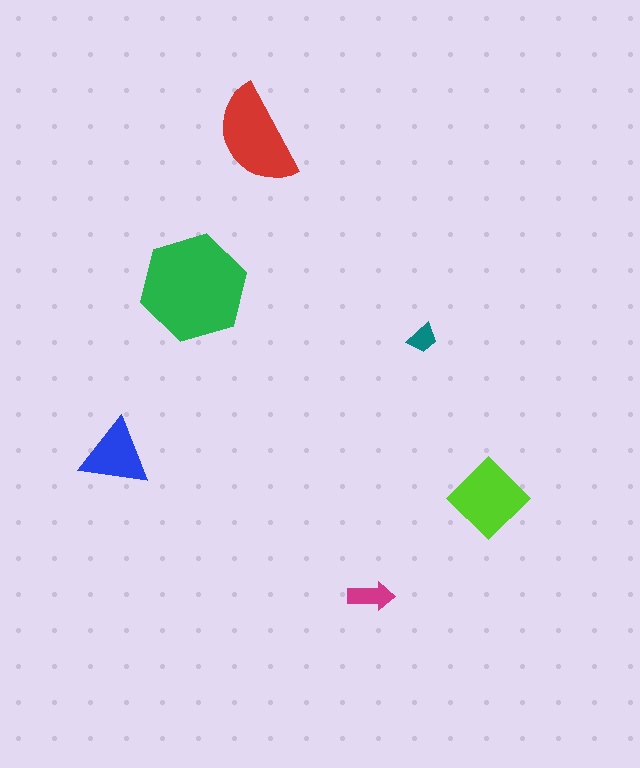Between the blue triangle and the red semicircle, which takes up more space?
The red semicircle.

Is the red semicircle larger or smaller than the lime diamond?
Larger.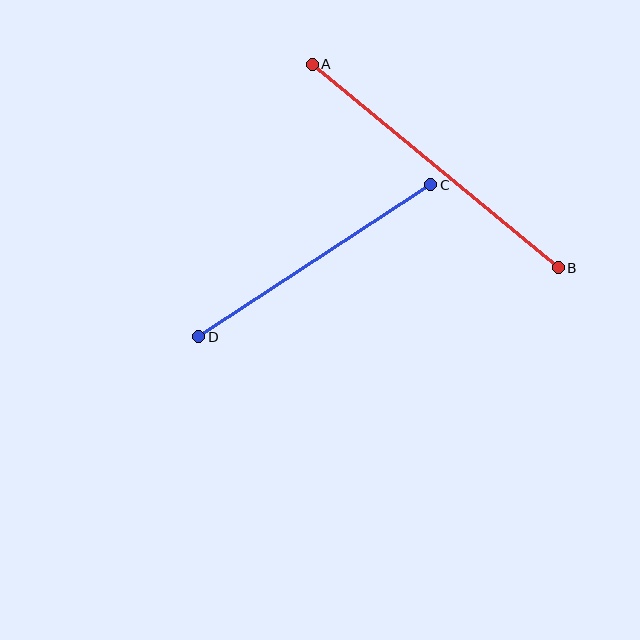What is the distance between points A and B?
The distance is approximately 319 pixels.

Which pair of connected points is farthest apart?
Points A and B are farthest apart.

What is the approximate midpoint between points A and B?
The midpoint is at approximately (435, 166) pixels.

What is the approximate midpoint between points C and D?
The midpoint is at approximately (315, 261) pixels.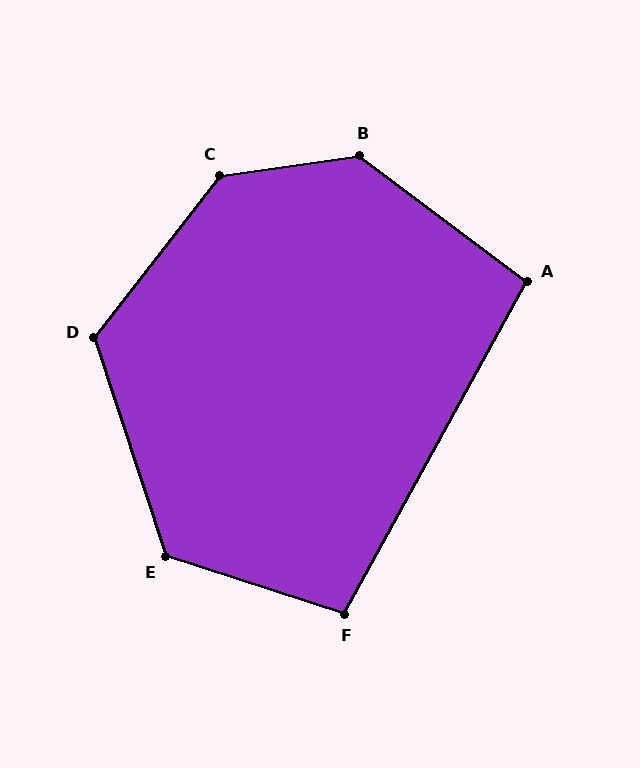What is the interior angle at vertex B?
Approximately 135 degrees (obtuse).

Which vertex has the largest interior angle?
C, at approximately 136 degrees.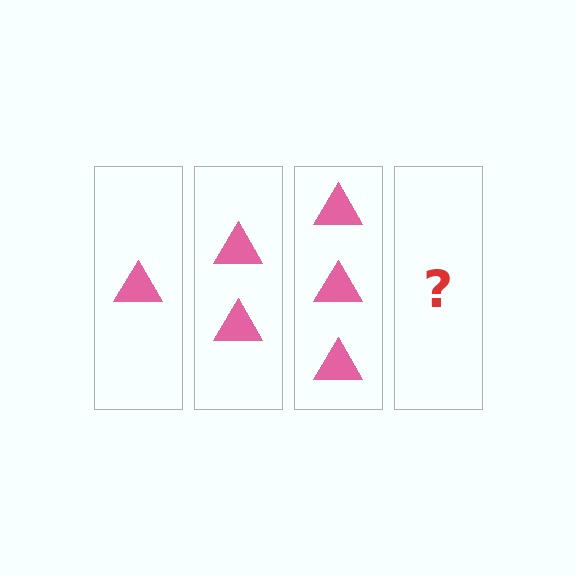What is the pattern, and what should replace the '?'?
The pattern is that each step adds one more triangle. The '?' should be 4 triangles.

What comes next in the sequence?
The next element should be 4 triangles.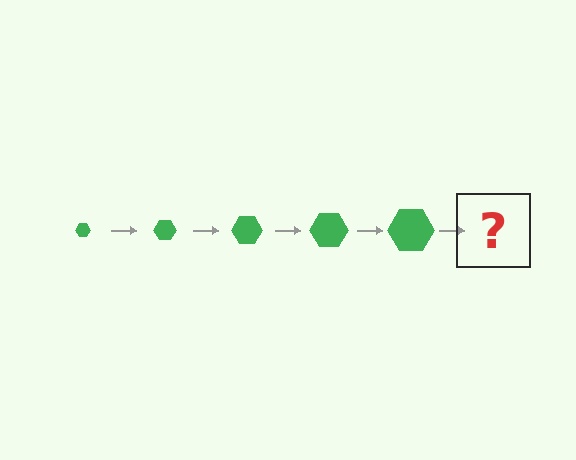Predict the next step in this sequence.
The next step is a green hexagon, larger than the previous one.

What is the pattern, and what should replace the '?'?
The pattern is that the hexagon gets progressively larger each step. The '?' should be a green hexagon, larger than the previous one.